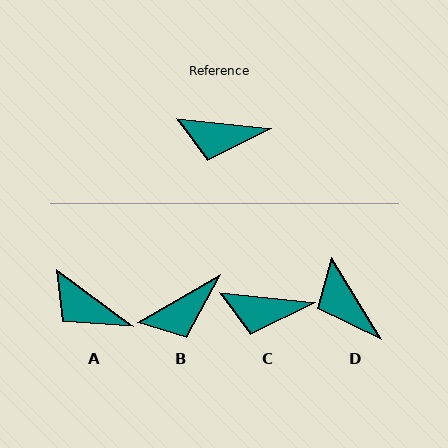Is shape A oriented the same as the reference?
No, it is off by about 30 degrees.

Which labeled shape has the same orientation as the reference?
C.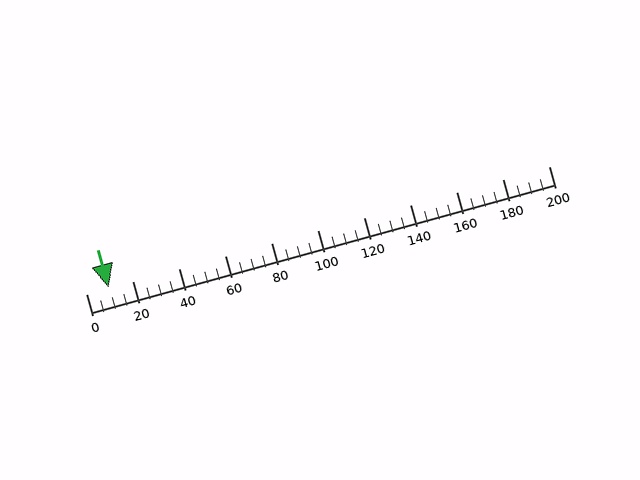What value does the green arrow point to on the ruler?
The green arrow points to approximately 10.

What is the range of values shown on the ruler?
The ruler shows values from 0 to 200.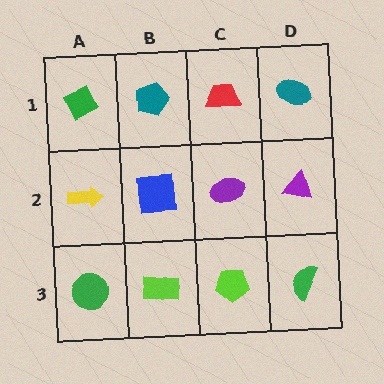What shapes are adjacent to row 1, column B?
A blue square (row 2, column B), a green diamond (row 1, column A), a red trapezoid (row 1, column C).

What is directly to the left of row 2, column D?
A purple ellipse.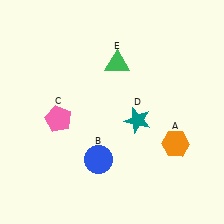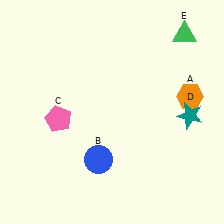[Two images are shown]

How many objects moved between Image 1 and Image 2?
3 objects moved between the two images.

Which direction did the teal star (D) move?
The teal star (D) moved right.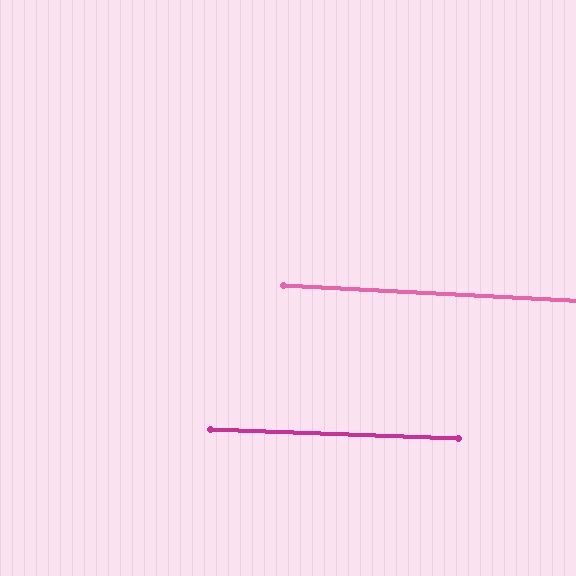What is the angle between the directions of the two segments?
Approximately 1 degree.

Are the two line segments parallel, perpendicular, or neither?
Parallel — their directions differ by only 0.8°.